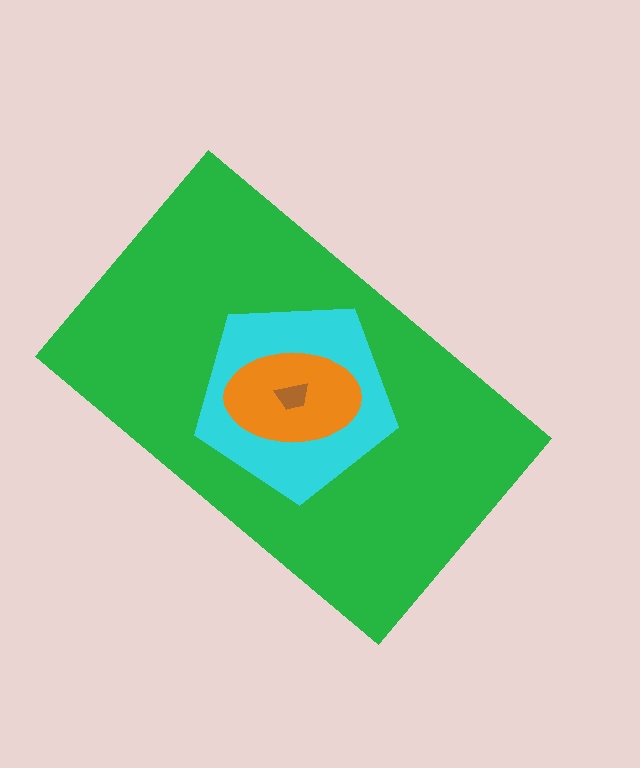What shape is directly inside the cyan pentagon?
The orange ellipse.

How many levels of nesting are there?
4.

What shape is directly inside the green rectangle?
The cyan pentagon.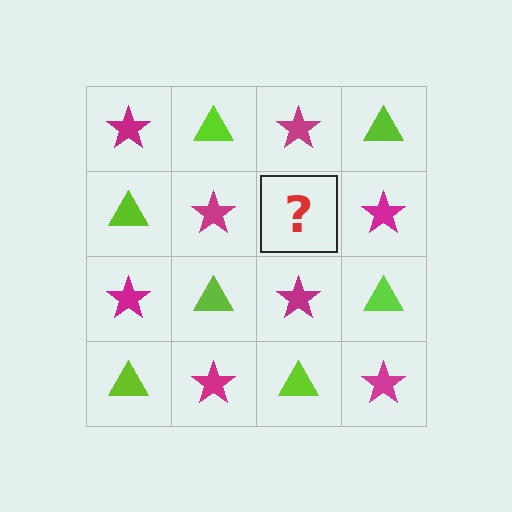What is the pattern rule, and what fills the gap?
The rule is that it alternates magenta star and lime triangle in a checkerboard pattern. The gap should be filled with a lime triangle.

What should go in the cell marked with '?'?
The missing cell should contain a lime triangle.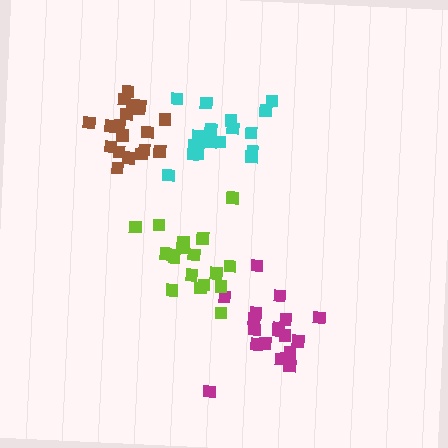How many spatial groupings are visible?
There are 4 spatial groupings.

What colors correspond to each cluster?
The clusters are colored: magenta, brown, lime, cyan.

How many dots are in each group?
Group 1: 21 dots, Group 2: 19 dots, Group 3: 18 dots, Group 4: 18 dots (76 total).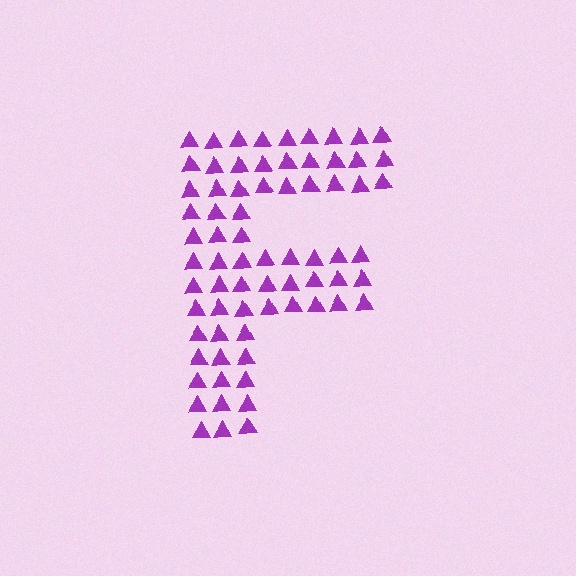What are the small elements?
The small elements are triangles.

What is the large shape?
The large shape is the letter F.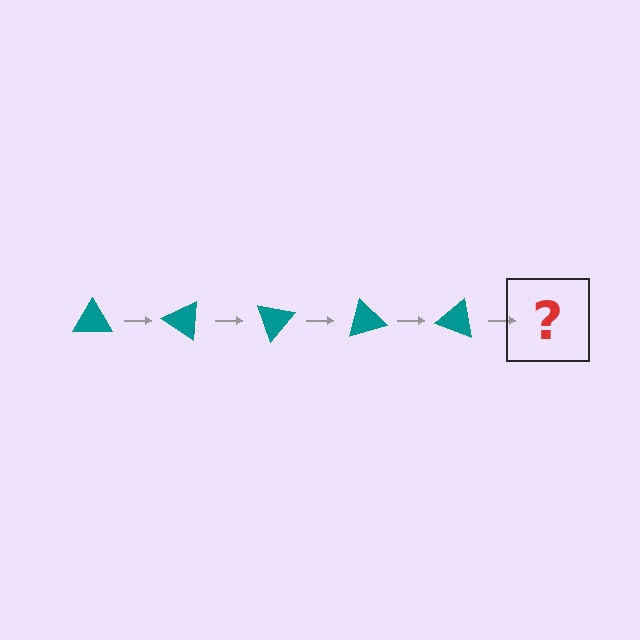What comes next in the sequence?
The next element should be a teal triangle rotated 175 degrees.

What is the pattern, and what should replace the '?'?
The pattern is that the triangle rotates 35 degrees each step. The '?' should be a teal triangle rotated 175 degrees.